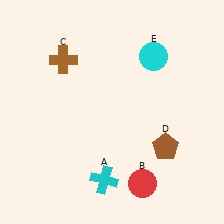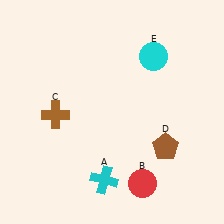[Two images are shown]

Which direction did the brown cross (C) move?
The brown cross (C) moved down.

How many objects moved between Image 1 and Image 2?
1 object moved between the two images.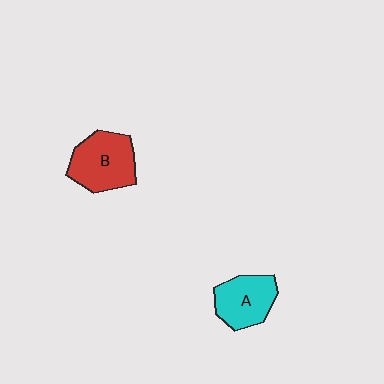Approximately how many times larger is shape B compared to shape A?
Approximately 1.2 times.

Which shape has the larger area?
Shape B (red).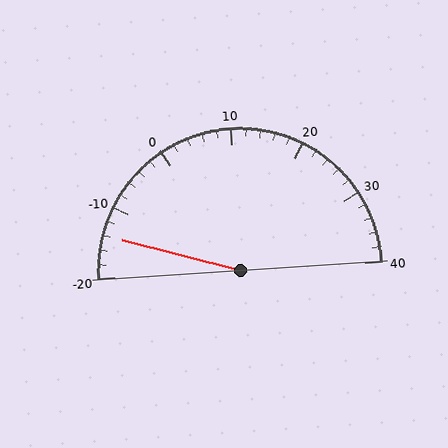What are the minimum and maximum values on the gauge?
The gauge ranges from -20 to 40.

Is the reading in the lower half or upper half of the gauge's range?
The reading is in the lower half of the range (-20 to 40).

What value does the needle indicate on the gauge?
The needle indicates approximately -14.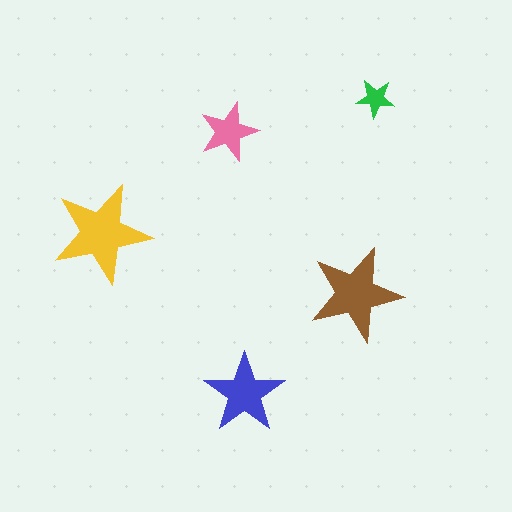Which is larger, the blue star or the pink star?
The blue one.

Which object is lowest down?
The blue star is bottommost.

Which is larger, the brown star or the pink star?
The brown one.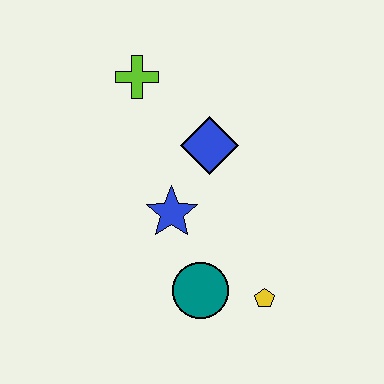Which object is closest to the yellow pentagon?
The teal circle is closest to the yellow pentagon.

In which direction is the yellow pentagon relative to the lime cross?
The yellow pentagon is below the lime cross.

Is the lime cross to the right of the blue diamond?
No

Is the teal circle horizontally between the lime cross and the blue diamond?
Yes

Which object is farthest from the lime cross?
The yellow pentagon is farthest from the lime cross.